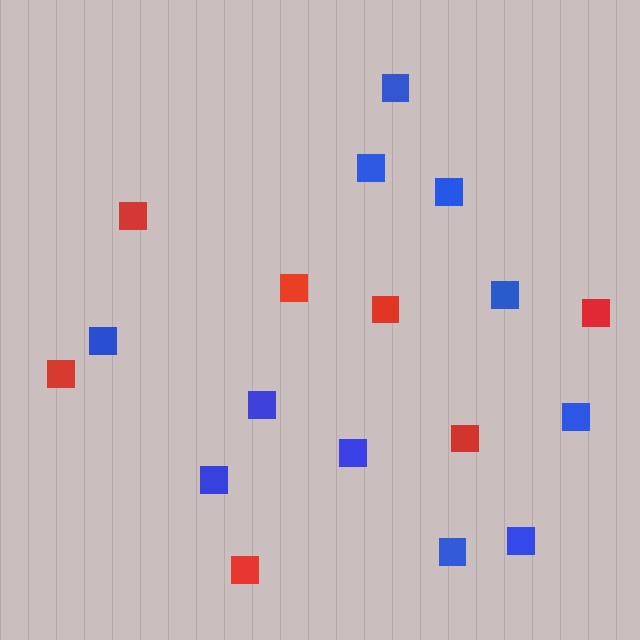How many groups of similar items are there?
There are 2 groups: one group of blue squares (11) and one group of red squares (7).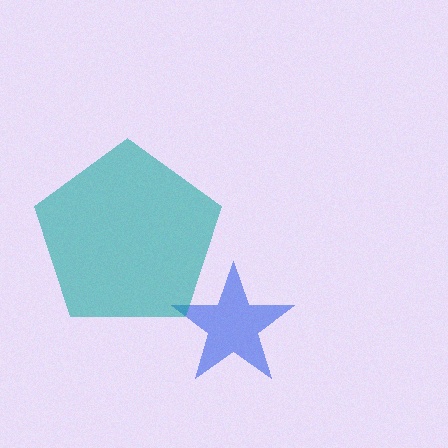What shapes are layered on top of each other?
The layered shapes are: a blue star, a teal pentagon.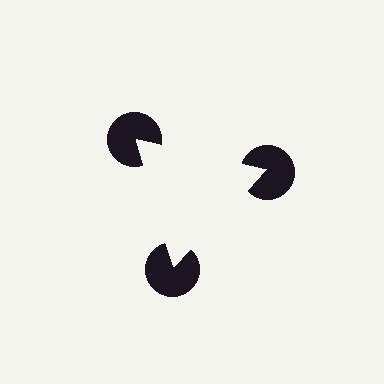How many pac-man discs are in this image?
There are 3 — one at each vertex of the illusory triangle.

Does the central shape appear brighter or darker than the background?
It typically appears slightly brighter than the background, even though no actual brightness change is drawn.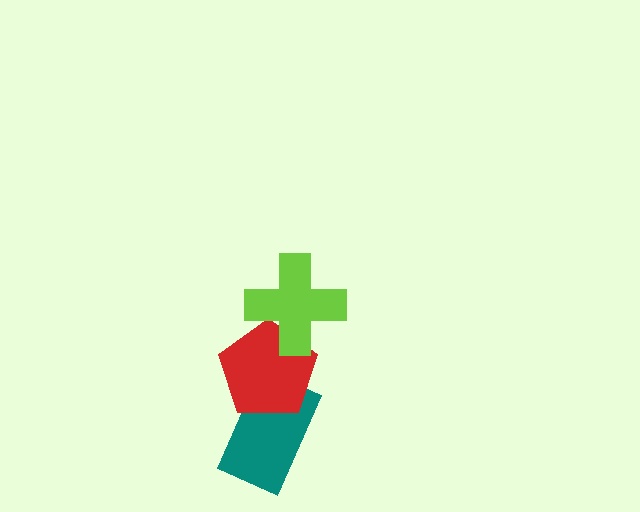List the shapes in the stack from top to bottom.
From top to bottom: the lime cross, the red pentagon, the teal rectangle.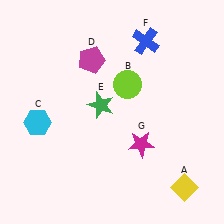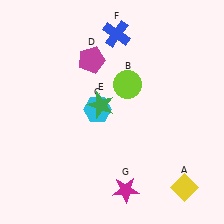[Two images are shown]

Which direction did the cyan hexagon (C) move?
The cyan hexagon (C) moved right.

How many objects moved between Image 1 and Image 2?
3 objects moved between the two images.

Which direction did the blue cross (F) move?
The blue cross (F) moved left.